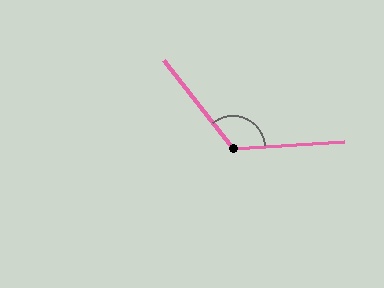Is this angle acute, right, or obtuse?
It is obtuse.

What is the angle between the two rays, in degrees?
Approximately 125 degrees.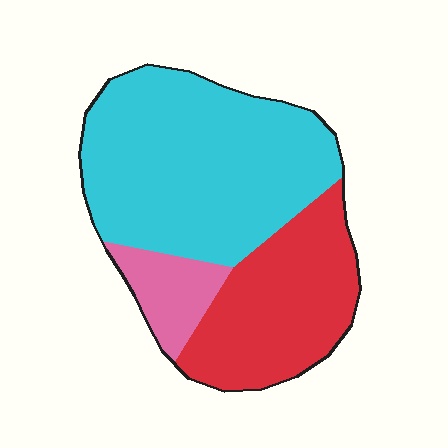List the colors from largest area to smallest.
From largest to smallest: cyan, red, pink.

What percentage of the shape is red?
Red covers about 35% of the shape.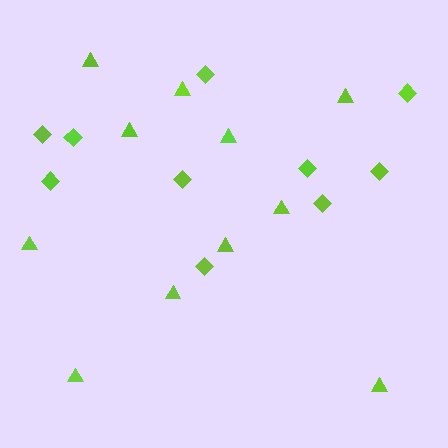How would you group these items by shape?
There are 2 groups: one group of diamonds (10) and one group of triangles (11).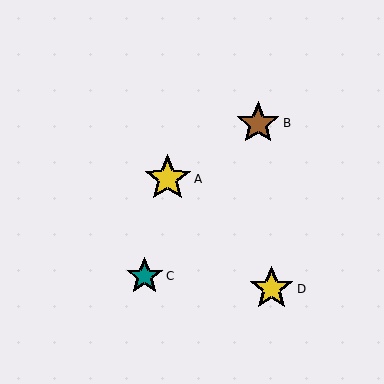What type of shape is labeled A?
Shape A is a yellow star.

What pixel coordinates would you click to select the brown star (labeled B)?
Click at (258, 123) to select the brown star B.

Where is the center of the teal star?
The center of the teal star is at (145, 276).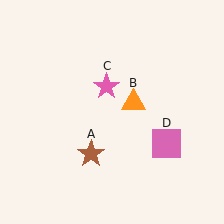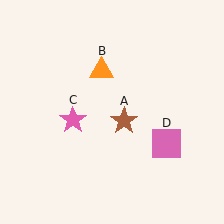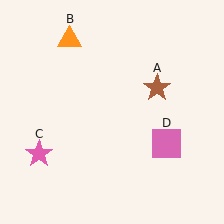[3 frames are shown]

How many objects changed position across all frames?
3 objects changed position: brown star (object A), orange triangle (object B), pink star (object C).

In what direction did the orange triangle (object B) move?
The orange triangle (object B) moved up and to the left.